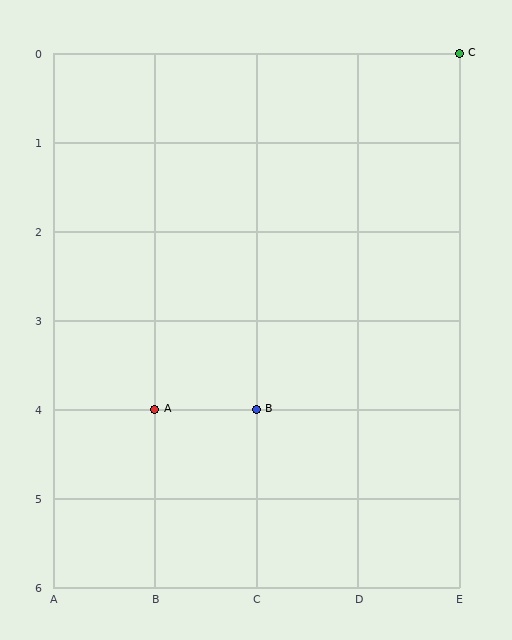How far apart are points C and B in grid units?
Points C and B are 2 columns and 4 rows apart (about 4.5 grid units diagonally).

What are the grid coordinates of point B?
Point B is at grid coordinates (C, 4).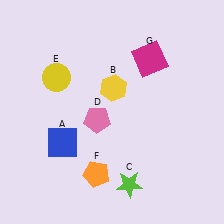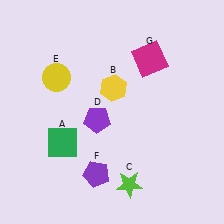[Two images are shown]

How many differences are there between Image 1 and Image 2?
There are 3 differences between the two images.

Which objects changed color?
A changed from blue to green. D changed from pink to purple. F changed from orange to purple.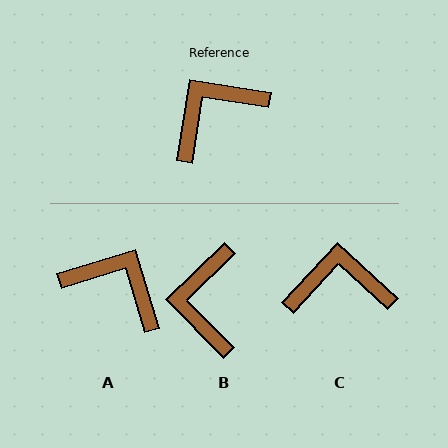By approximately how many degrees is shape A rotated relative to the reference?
Approximately 64 degrees clockwise.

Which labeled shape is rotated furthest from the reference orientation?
A, about 64 degrees away.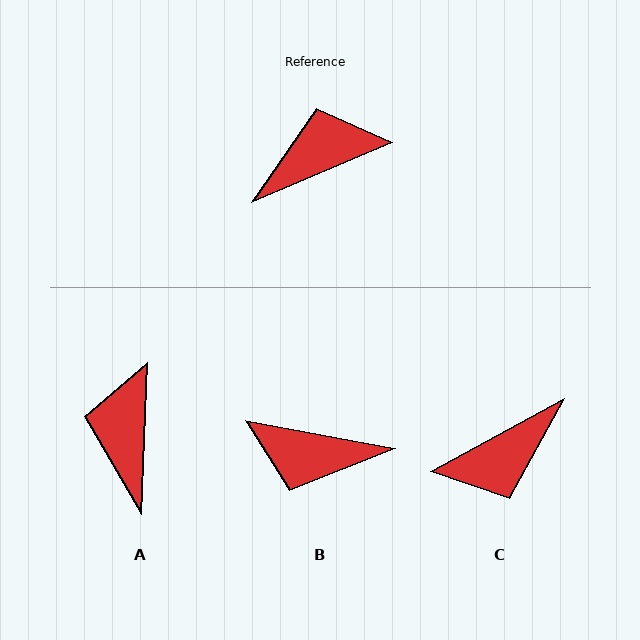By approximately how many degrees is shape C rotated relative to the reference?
Approximately 175 degrees clockwise.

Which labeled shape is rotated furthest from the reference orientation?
C, about 175 degrees away.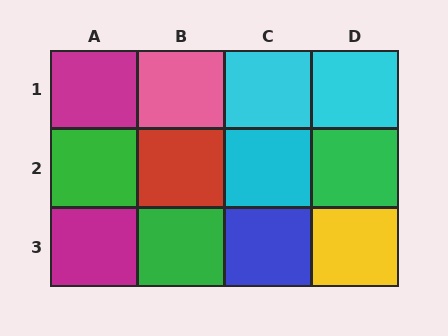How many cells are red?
1 cell is red.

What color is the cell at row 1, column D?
Cyan.